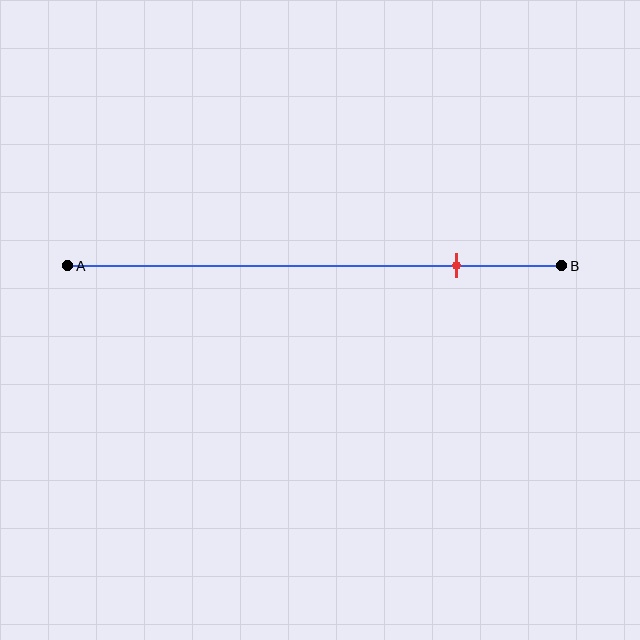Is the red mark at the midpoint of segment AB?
No, the mark is at about 80% from A, not at the 50% midpoint.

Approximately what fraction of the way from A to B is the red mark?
The red mark is approximately 80% of the way from A to B.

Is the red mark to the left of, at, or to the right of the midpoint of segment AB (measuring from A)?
The red mark is to the right of the midpoint of segment AB.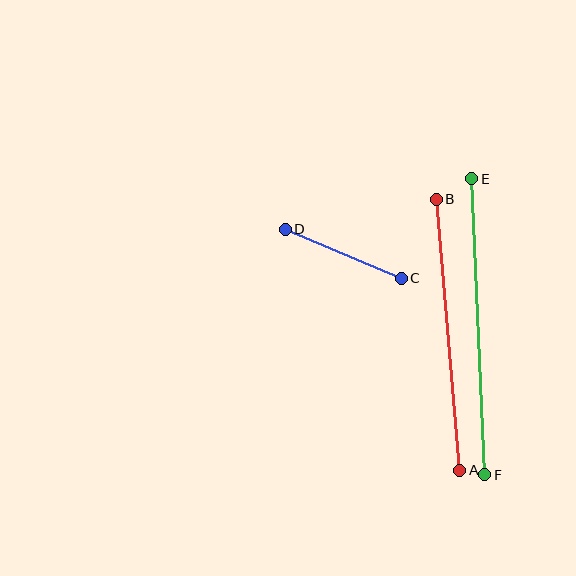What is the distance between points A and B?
The distance is approximately 272 pixels.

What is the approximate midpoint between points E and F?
The midpoint is at approximately (478, 327) pixels.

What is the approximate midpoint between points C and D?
The midpoint is at approximately (343, 254) pixels.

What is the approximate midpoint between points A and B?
The midpoint is at approximately (448, 335) pixels.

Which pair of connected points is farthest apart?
Points E and F are farthest apart.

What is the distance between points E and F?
The distance is approximately 297 pixels.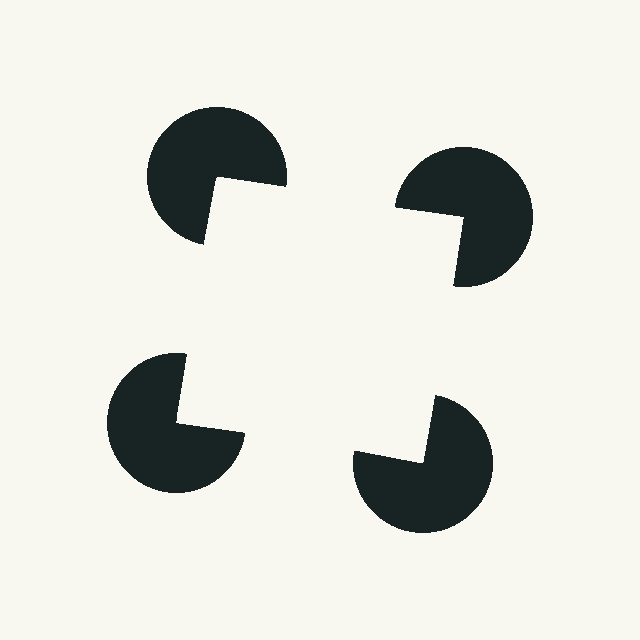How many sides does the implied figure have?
4 sides.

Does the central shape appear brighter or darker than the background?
It typically appears slightly brighter than the background, even though no actual brightness change is drawn.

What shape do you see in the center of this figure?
An illusory square — its edges are inferred from the aligned wedge cuts in the pac-man discs, not physically drawn.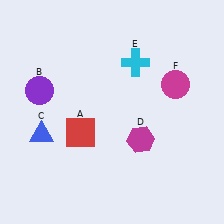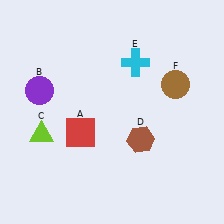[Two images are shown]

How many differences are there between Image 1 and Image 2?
There are 3 differences between the two images.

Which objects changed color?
C changed from blue to lime. D changed from magenta to brown. F changed from magenta to brown.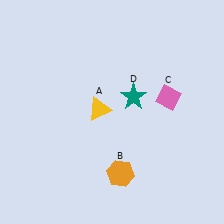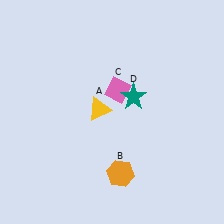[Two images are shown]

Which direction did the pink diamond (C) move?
The pink diamond (C) moved left.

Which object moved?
The pink diamond (C) moved left.